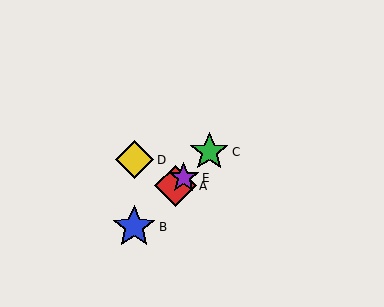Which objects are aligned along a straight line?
Objects A, B, C, E are aligned along a straight line.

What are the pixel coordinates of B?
Object B is at (134, 227).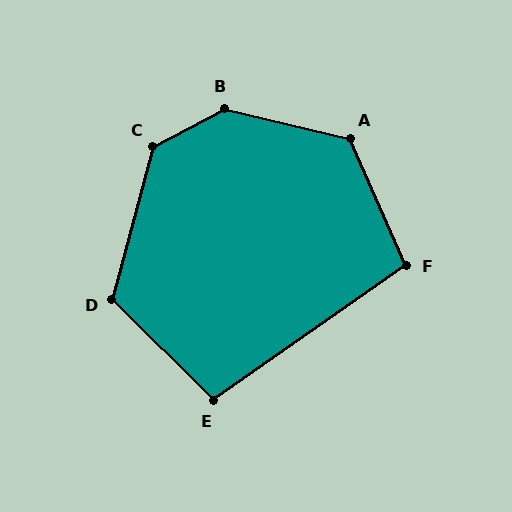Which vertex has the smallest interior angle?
E, at approximately 100 degrees.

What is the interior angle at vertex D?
Approximately 120 degrees (obtuse).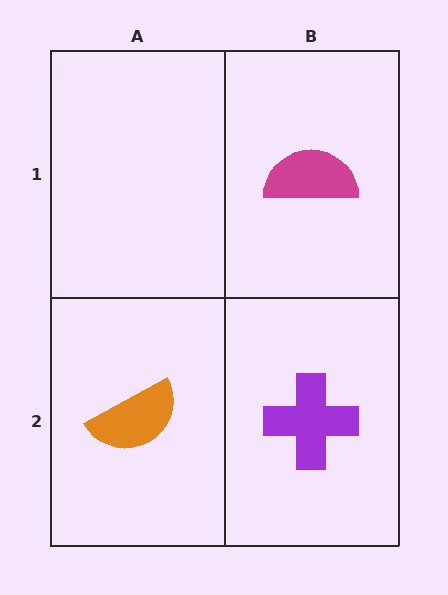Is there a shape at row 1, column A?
No, that cell is empty.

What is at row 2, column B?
A purple cross.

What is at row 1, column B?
A magenta semicircle.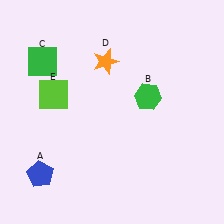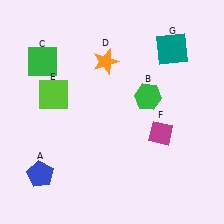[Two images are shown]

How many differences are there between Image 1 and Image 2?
There are 2 differences between the two images.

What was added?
A magenta diamond (F), a teal square (G) were added in Image 2.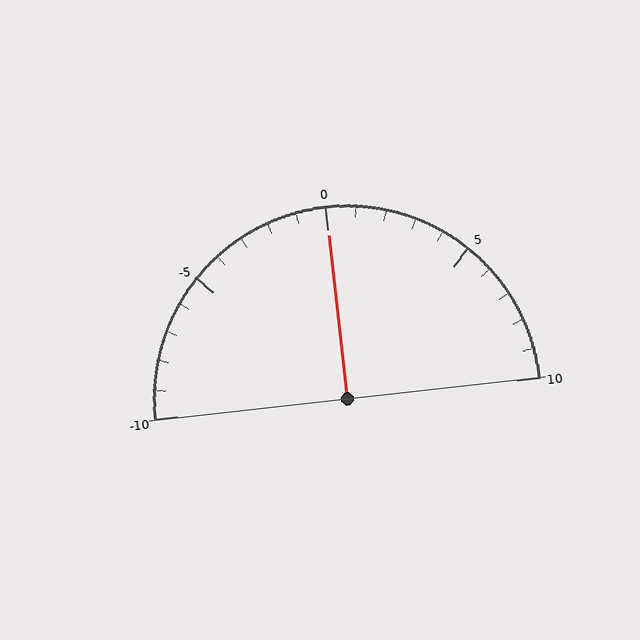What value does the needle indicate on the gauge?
The needle indicates approximately 0.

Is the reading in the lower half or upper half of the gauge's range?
The reading is in the upper half of the range (-10 to 10).